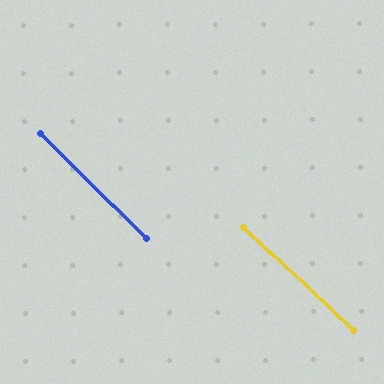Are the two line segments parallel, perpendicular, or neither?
Parallel — their directions differ by only 1.5°.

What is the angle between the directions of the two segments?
Approximately 1 degree.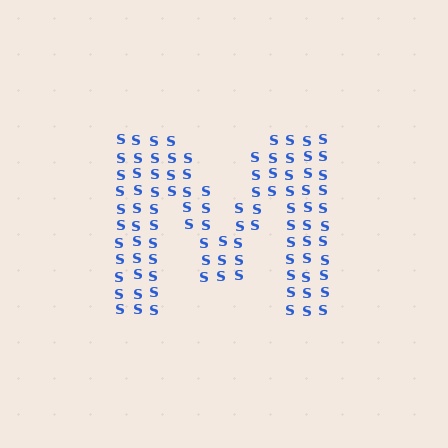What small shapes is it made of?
It is made of small letter S's.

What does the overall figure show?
The overall figure shows the letter M.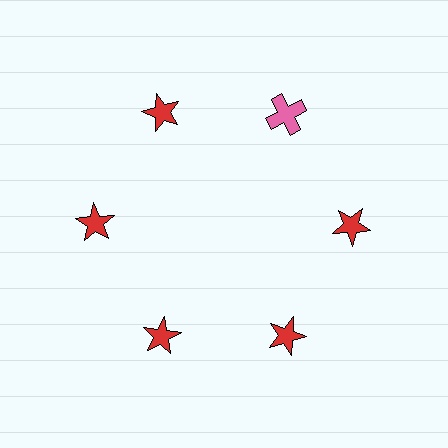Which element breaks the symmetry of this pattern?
The pink cross at roughly the 1 o'clock position breaks the symmetry. All other shapes are red stars.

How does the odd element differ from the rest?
It differs in both color (pink instead of red) and shape (cross instead of star).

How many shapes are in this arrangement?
There are 6 shapes arranged in a ring pattern.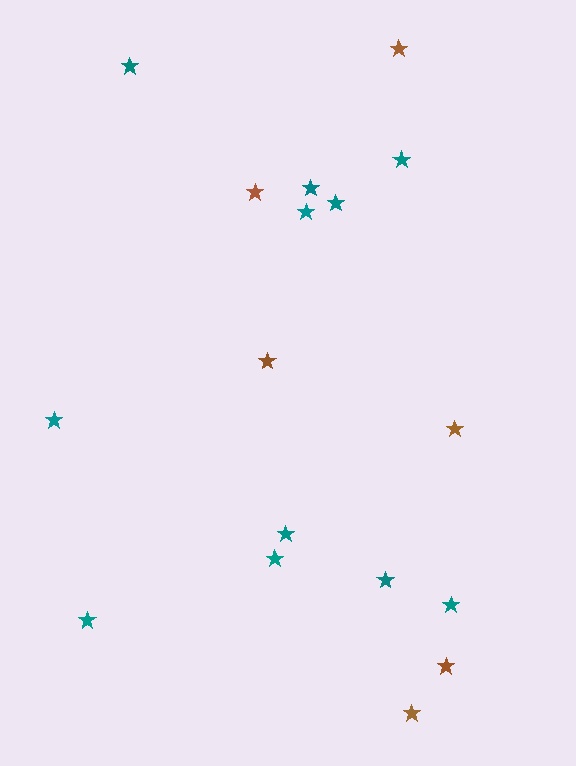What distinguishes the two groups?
There are 2 groups: one group of brown stars (6) and one group of teal stars (11).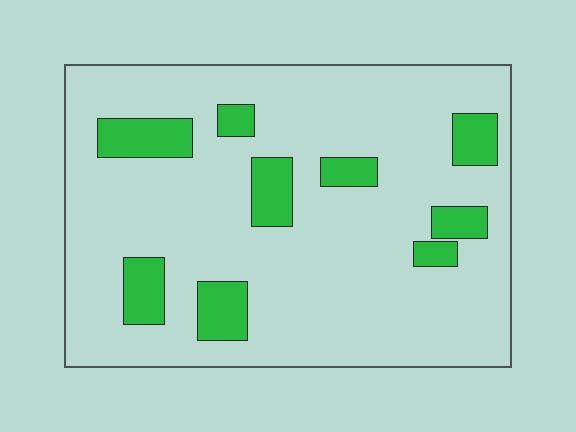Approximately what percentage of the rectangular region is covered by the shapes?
Approximately 15%.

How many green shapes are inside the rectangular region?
9.